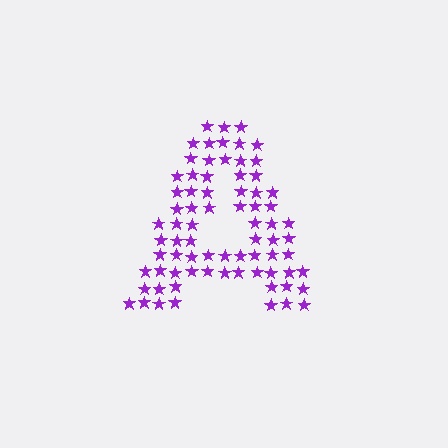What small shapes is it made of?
It is made of small stars.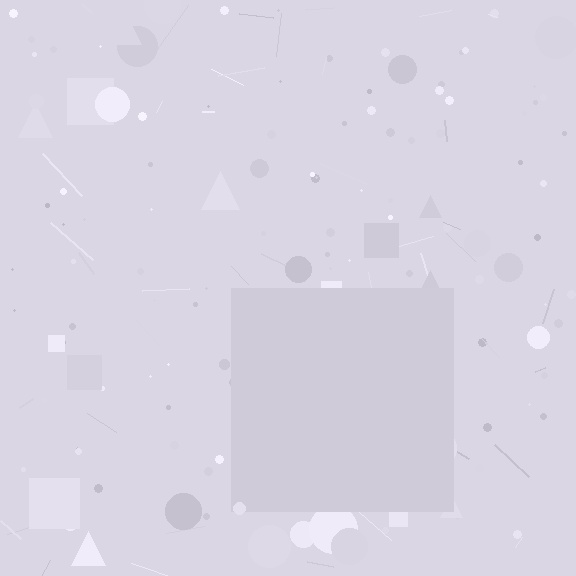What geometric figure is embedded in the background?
A square is embedded in the background.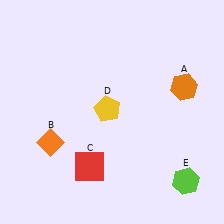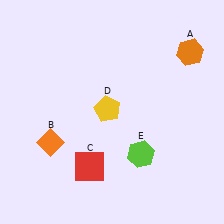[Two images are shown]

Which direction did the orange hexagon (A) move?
The orange hexagon (A) moved up.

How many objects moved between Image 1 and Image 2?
2 objects moved between the two images.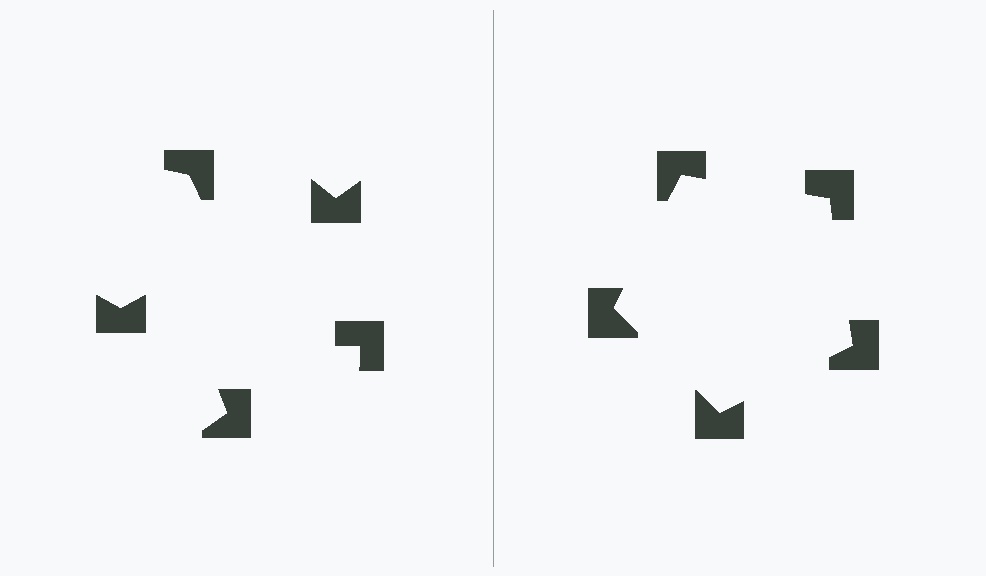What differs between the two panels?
The notched squares are positioned identically on both sides; only the wedge orientations differ. On the right they align to a pentagon; on the left they are misaligned.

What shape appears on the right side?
An illusory pentagon.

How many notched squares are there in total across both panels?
10 — 5 on each side.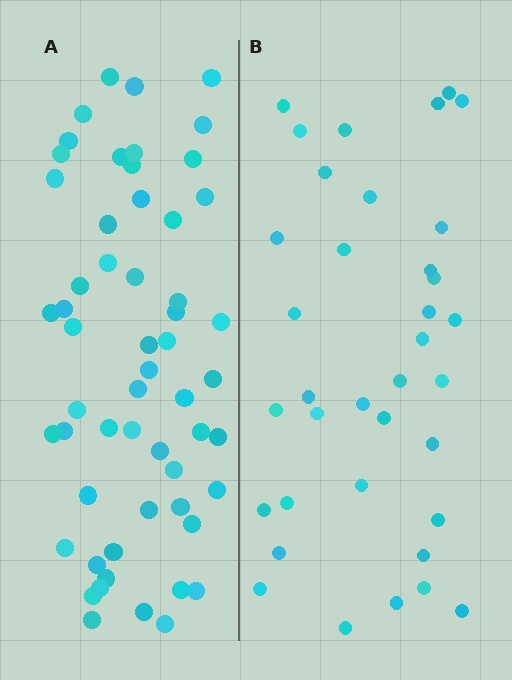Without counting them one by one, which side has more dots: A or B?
Region A (the left region) has more dots.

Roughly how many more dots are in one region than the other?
Region A has approximately 20 more dots than region B.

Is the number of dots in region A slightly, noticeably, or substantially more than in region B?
Region A has substantially more. The ratio is roughly 1.6 to 1.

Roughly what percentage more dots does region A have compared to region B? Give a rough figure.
About 55% more.